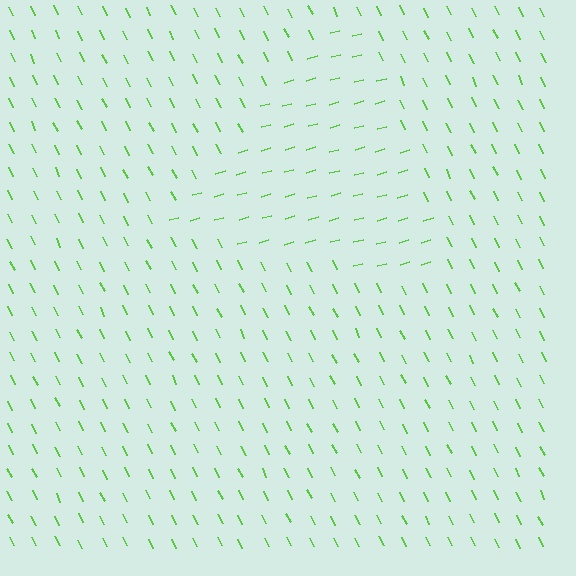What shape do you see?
I see a triangle.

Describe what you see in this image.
The image is filled with small lime line segments. A triangle region in the image has lines oriented differently from the surrounding lines, creating a visible texture boundary.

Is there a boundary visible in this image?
Yes, there is a texture boundary formed by a change in line orientation.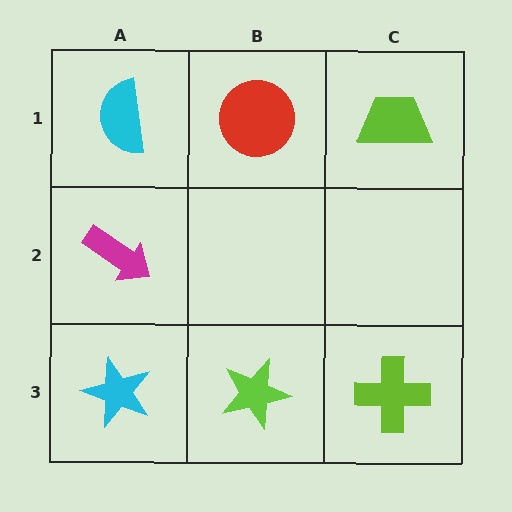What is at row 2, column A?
A magenta arrow.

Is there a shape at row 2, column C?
No, that cell is empty.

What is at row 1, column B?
A red circle.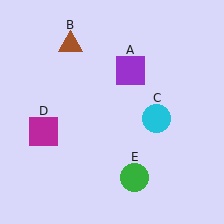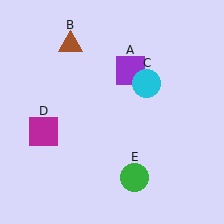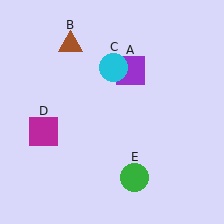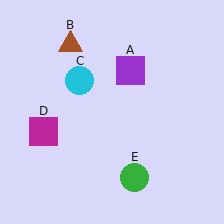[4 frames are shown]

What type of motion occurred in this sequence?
The cyan circle (object C) rotated counterclockwise around the center of the scene.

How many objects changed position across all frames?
1 object changed position: cyan circle (object C).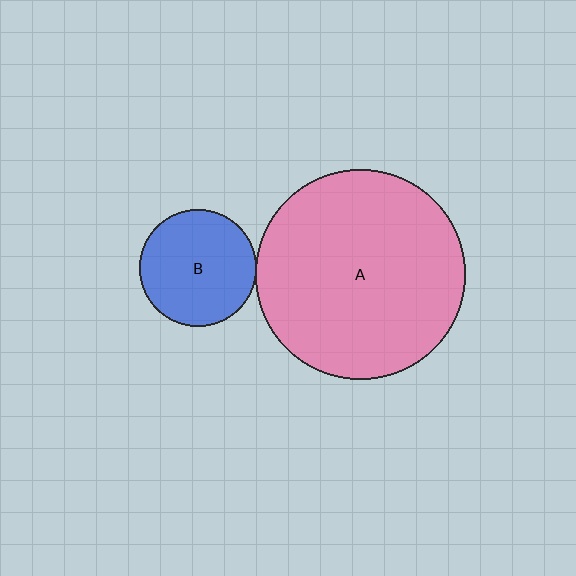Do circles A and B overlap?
Yes.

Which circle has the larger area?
Circle A (pink).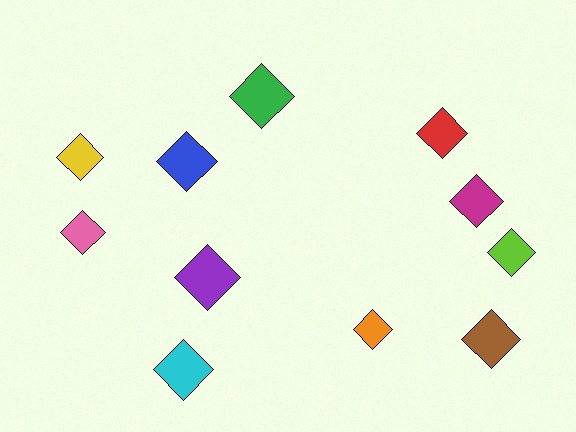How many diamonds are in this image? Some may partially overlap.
There are 11 diamonds.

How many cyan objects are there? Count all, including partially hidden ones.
There is 1 cyan object.